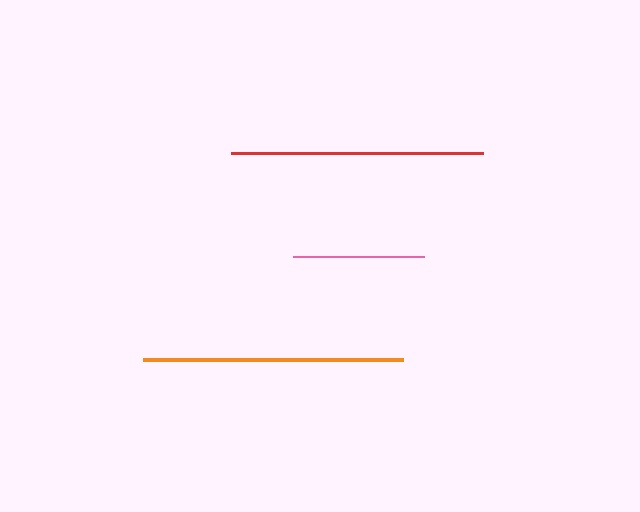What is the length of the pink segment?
The pink segment is approximately 131 pixels long.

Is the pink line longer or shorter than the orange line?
The orange line is longer than the pink line.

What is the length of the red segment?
The red segment is approximately 253 pixels long.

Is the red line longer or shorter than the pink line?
The red line is longer than the pink line.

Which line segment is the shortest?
The pink line is the shortest at approximately 131 pixels.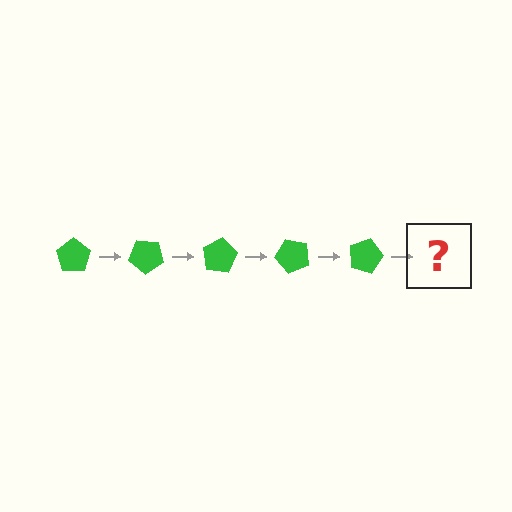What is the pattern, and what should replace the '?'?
The pattern is that the pentagon rotates 40 degrees each step. The '?' should be a green pentagon rotated 200 degrees.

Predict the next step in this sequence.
The next step is a green pentagon rotated 200 degrees.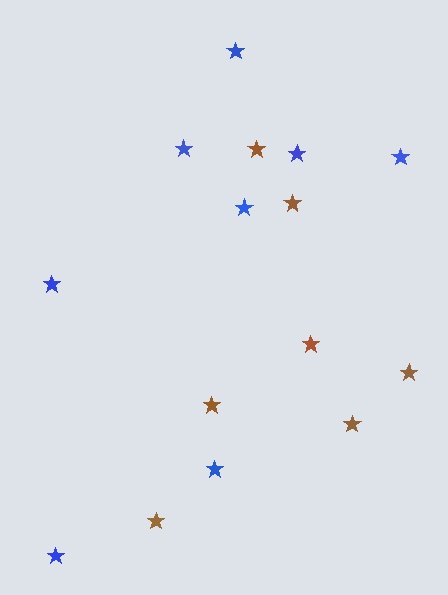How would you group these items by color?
There are 2 groups: one group of blue stars (8) and one group of brown stars (7).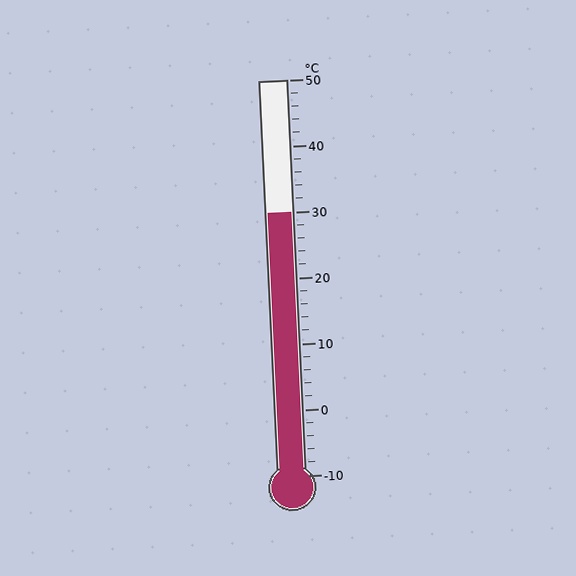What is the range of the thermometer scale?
The thermometer scale ranges from -10°C to 50°C.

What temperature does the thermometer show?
The thermometer shows approximately 30°C.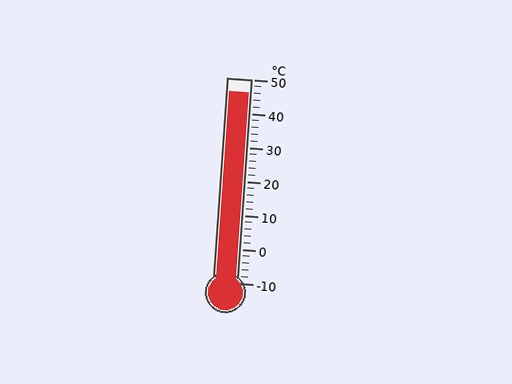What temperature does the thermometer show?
The thermometer shows approximately 46°C.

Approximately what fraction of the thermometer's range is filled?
The thermometer is filled to approximately 95% of its range.